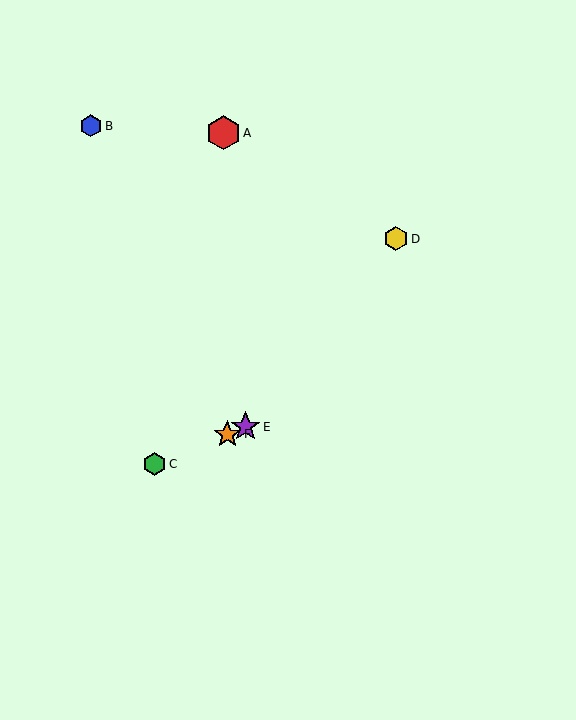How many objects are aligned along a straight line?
3 objects (C, E, F) are aligned along a straight line.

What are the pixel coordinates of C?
Object C is at (154, 464).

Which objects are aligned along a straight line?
Objects C, E, F are aligned along a straight line.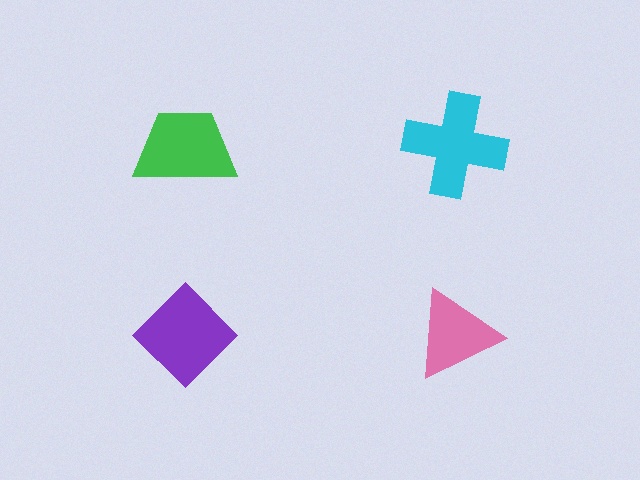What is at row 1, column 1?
A green trapezoid.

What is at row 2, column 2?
A pink triangle.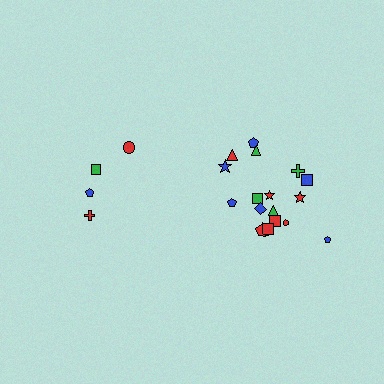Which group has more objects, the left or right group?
The right group.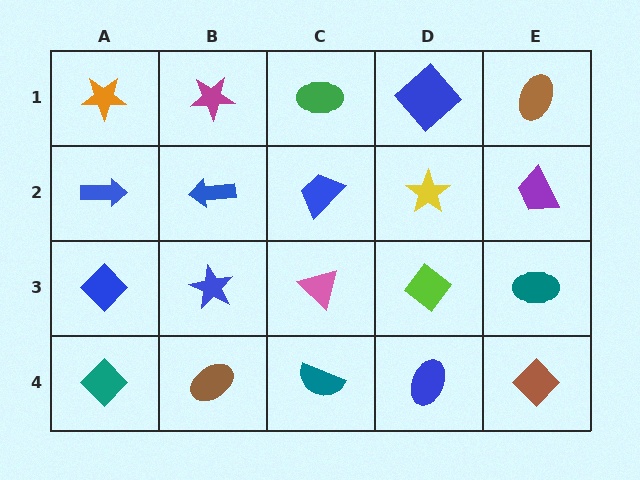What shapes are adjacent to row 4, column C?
A pink triangle (row 3, column C), a brown ellipse (row 4, column B), a blue ellipse (row 4, column D).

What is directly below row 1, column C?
A blue trapezoid.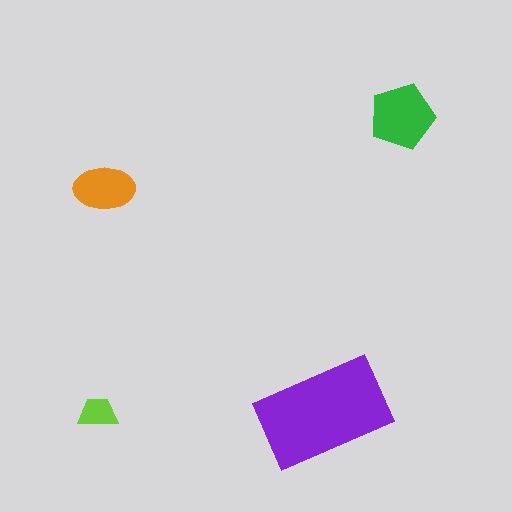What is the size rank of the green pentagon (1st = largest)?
2nd.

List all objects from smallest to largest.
The lime trapezoid, the orange ellipse, the green pentagon, the purple rectangle.